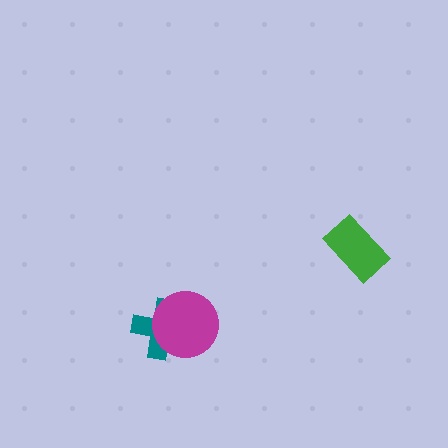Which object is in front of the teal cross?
The magenta circle is in front of the teal cross.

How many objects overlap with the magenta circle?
1 object overlaps with the magenta circle.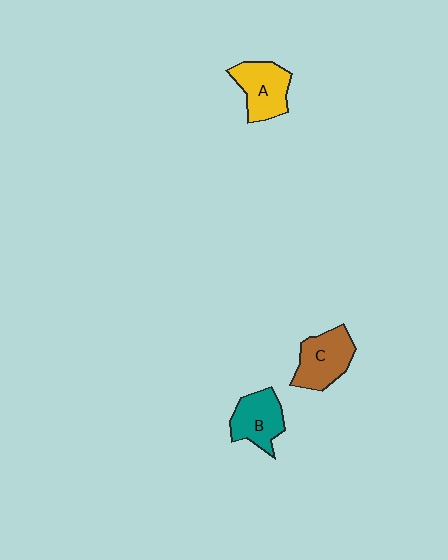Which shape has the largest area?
Shape C (brown).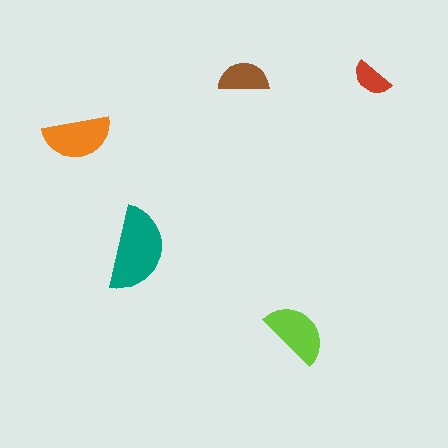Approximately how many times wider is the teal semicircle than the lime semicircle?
About 1.5 times wider.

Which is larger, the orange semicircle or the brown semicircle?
The orange one.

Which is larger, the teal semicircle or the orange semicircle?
The teal one.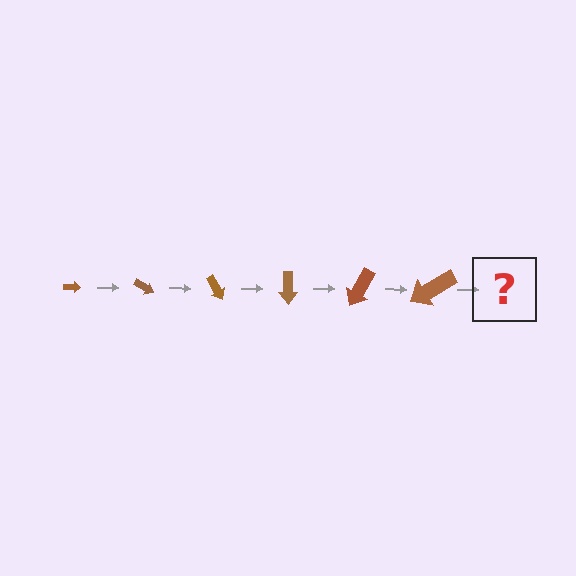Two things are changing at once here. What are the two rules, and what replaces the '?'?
The two rules are that the arrow grows larger each step and it rotates 30 degrees each step. The '?' should be an arrow, larger than the previous one and rotated 180 degrees from the start.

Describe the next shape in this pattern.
It should be an arrow, larger than the previous one and rotated 180 degrees from the start.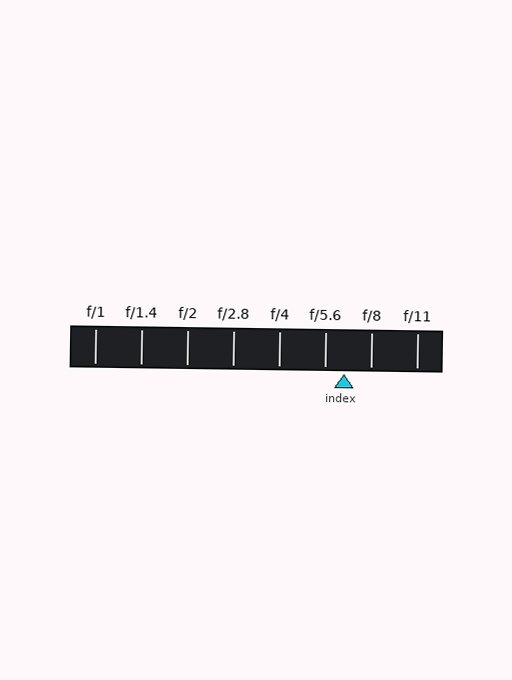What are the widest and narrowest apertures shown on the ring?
The widest aperture shown is f/1 and the narrowest is f/11.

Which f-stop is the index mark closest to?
The index mark is closest to f/5.6.